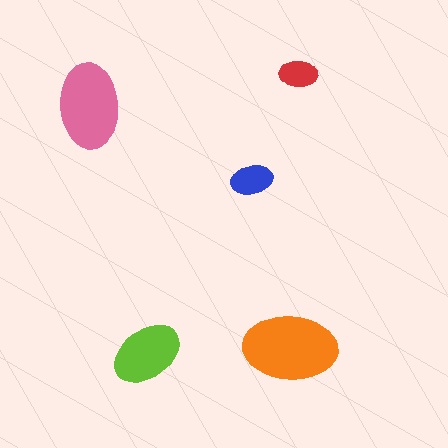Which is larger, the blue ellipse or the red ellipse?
The blue one.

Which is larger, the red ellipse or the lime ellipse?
The lime one.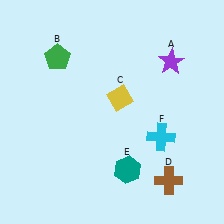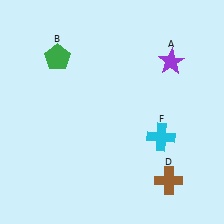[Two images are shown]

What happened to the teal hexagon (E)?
The teal hexagon (E) was removed in Image 2. It was in the bottom-right area of Image 1.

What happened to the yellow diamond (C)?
The yellow diamond (C) was removed in Image 2. It was in the top-right area of Image 1.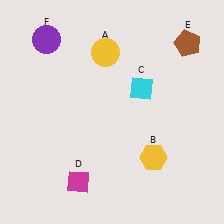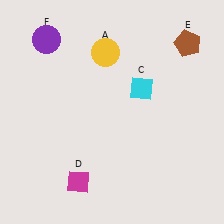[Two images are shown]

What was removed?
The yellow hexagon (B) was removed in Image 2.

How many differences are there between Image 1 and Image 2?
There is 1 difference between the two images.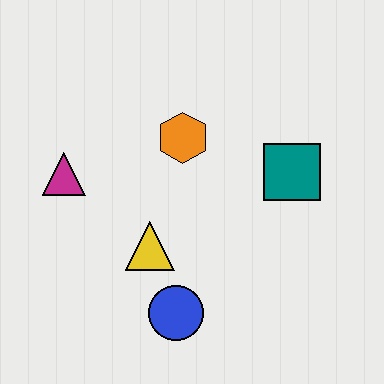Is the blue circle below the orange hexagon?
Yes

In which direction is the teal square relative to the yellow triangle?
The teal square is to the right of the yellow triangle.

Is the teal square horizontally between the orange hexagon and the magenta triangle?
No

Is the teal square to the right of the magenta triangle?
Yes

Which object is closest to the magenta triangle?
The yellow triangle is closest to the magenta triangle.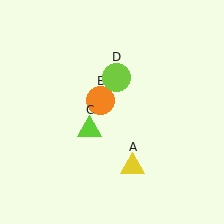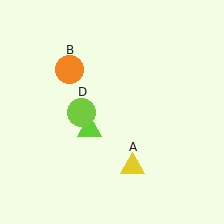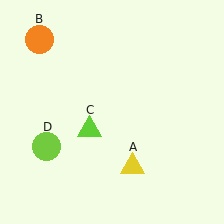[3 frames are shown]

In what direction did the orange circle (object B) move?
The orange circle (object B) moved up and to the left.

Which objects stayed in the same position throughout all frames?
Yellow triangle (object A) and lime triangle (object C) remained stationary.